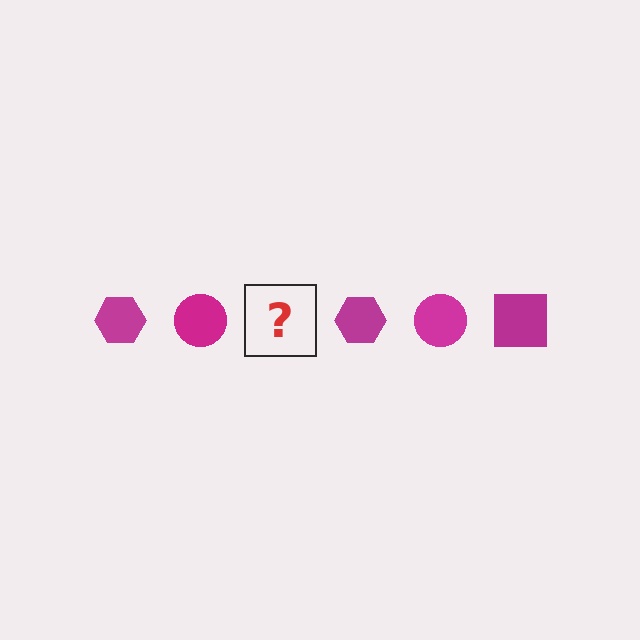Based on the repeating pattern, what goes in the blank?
The blank should be a magenta square.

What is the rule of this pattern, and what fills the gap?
The rule is that the pattern cycles through hexagon, circle, square shapes in magenta. The gap should be filled with a magenta square.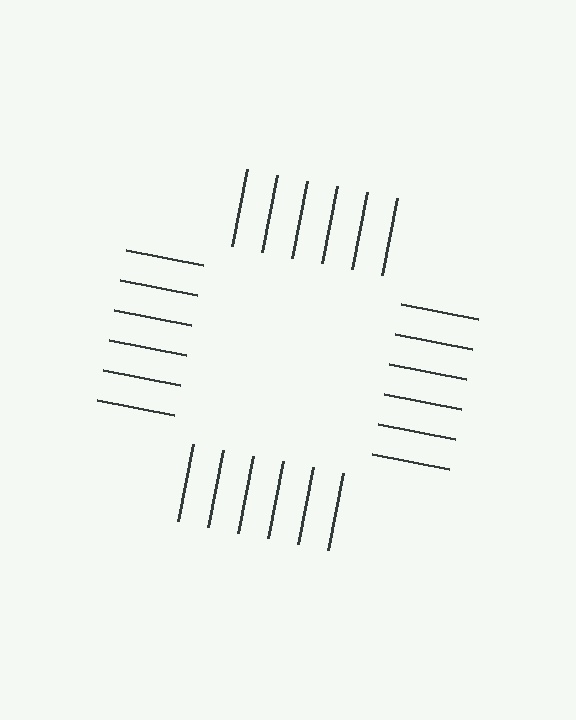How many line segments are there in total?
24 — 6 along each of the 4 edges.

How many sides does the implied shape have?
4 sides — the line-ends trace a square.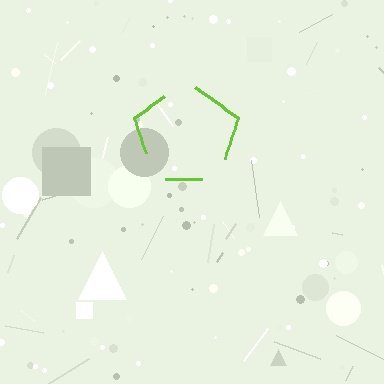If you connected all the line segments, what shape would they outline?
They would outline a pentagon.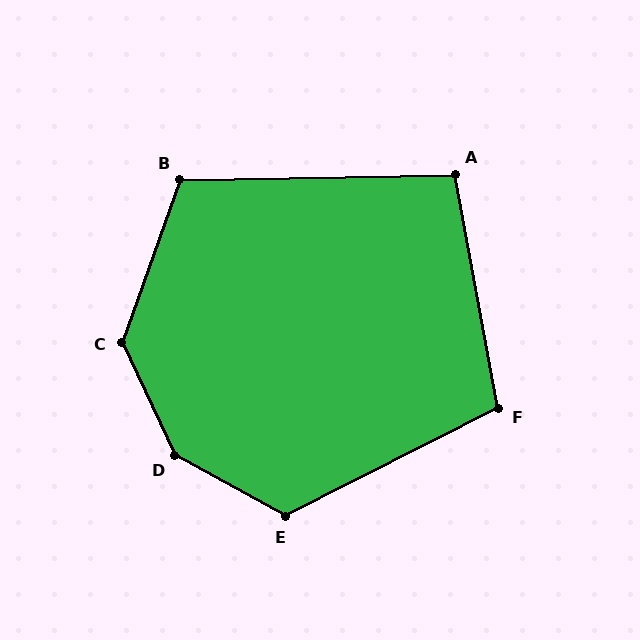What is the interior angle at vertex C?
Approximately 136 degrees (obtuse).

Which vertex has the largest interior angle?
D, at approximately 143 degrees.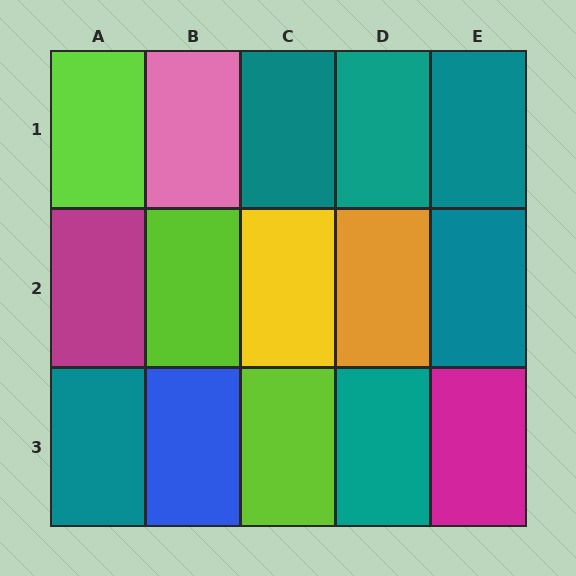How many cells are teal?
6 cells are teal.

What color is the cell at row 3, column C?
Lime.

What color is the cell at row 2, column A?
Magenta.